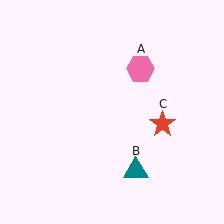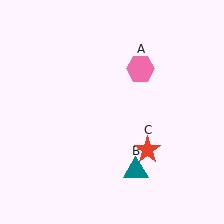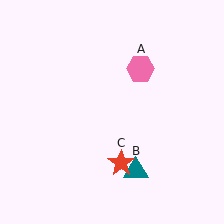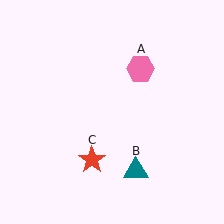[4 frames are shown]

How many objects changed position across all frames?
1 object changed position: red star (object C).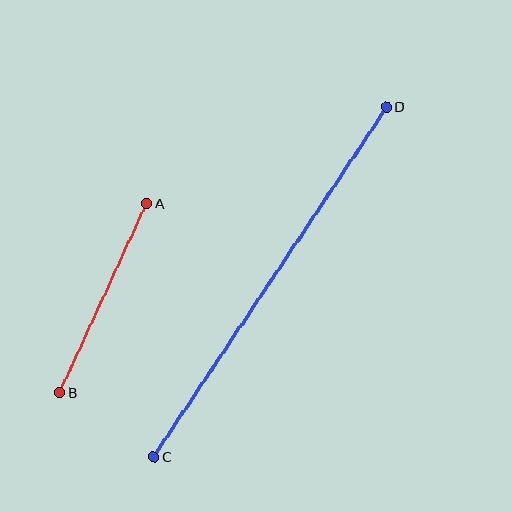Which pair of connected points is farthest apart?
Points C and D are farthest apart.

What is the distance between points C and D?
The distance is approximately 420 pixels.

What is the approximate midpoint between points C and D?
The midpoint is at approximately (270, 282) pixels.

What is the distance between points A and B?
The distance is approximately 208 pixels.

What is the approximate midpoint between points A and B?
The midpoint is at approximately (103, 298) pixels.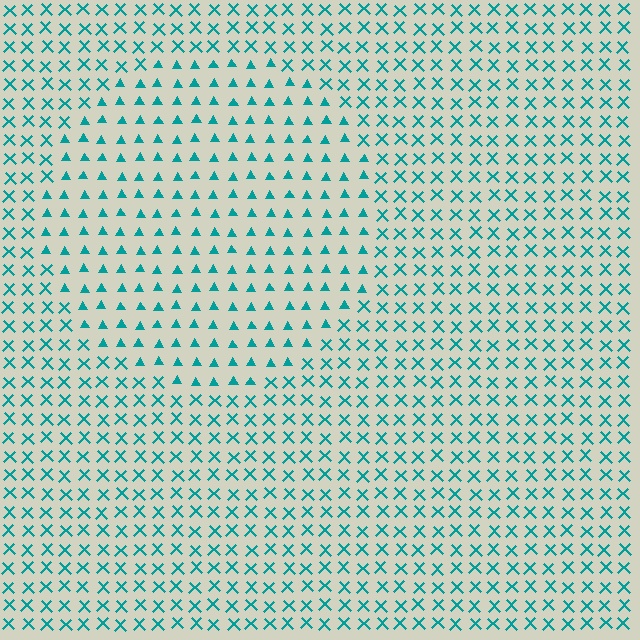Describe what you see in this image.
The image is filled with small teal elements arranged in a uniform grid. A circle-shaped region contains triangles, while the surrounding area contains X marks. The boundary is defined purely by the change in element shape.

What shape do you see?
I see a circle.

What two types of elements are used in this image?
The image uses triangles inside the circle region and X marks outside it.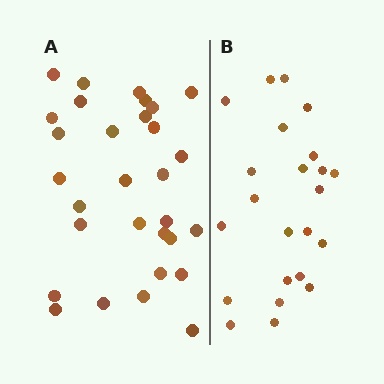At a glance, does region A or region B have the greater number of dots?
Region A (the left region) has more dots.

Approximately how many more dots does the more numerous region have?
Region A has roughly 8 or so more dots than region B.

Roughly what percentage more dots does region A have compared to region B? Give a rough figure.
About 30% more.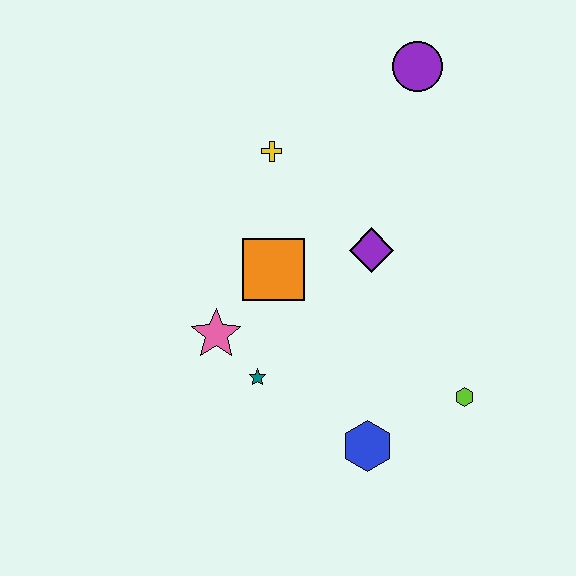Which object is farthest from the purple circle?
The blue hexagon is farthest from the purple circle.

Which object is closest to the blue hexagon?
The lime hexagon is closest to the blue hexagon.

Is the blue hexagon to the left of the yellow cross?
No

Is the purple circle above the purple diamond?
Yes